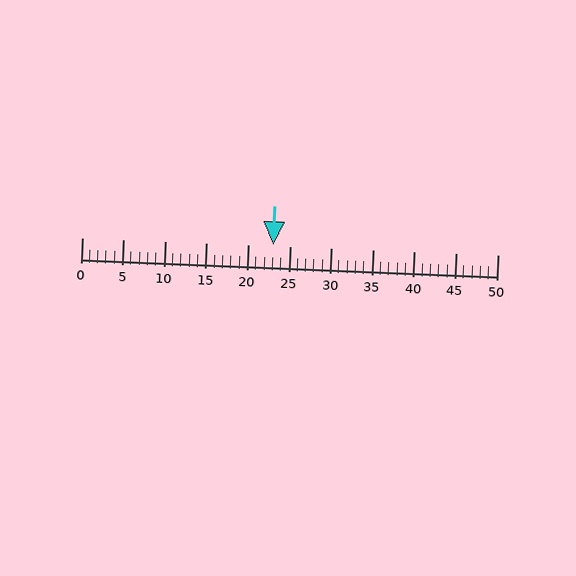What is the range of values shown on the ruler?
The ruler shows values from 0 to 50.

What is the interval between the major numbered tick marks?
The major tick marks are spaced 5 units apart.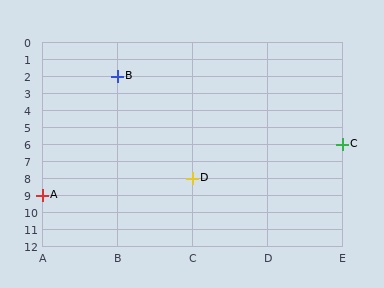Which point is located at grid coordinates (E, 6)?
Point C is at (E, 6).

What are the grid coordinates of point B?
Point B is at grid coordinates (B, 2).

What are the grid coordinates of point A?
Point A is at grid coordinates (A, 9).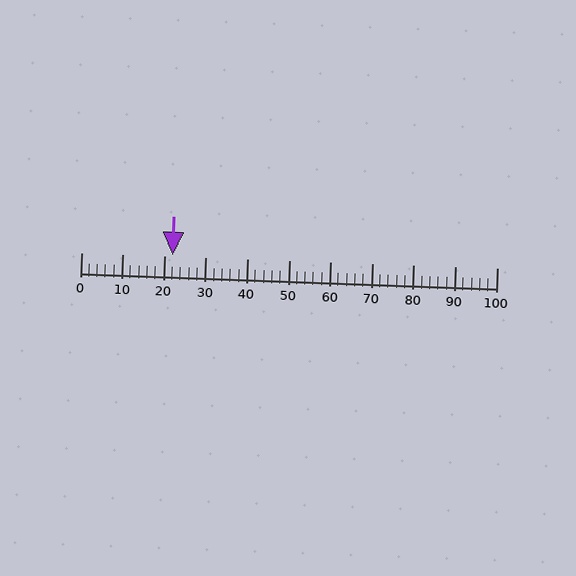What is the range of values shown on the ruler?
The ruler shows values from 0 to 100.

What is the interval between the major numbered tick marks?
The major tick marks are spaced 10 units apart.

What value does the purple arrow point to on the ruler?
The purple arrow points to approximately 22.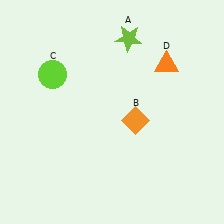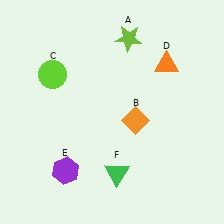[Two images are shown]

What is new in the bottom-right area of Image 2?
A green triangle (F) was added in the bottom-right area of Image 2.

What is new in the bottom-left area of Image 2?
A purple hexagon (E) was added in the bottom-left area of Image 2.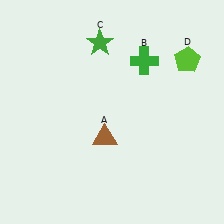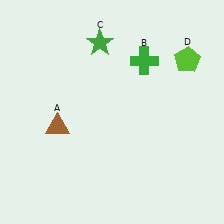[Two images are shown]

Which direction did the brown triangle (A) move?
The brown triangle (A) moved left.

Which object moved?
The brown triangle (A) moved left.